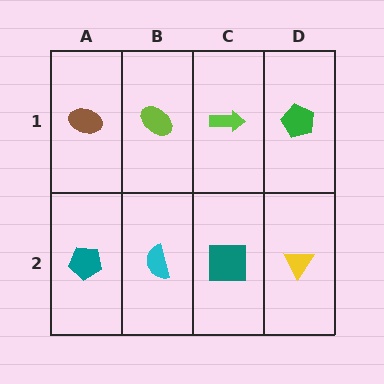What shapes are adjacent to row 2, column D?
A green pentagon (row 1, column D), a teal square (row 2, column C).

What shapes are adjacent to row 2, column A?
A brown ellipse (row 1, column A), a cyan semicircle (row 2, column B).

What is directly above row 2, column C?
A lime arrow.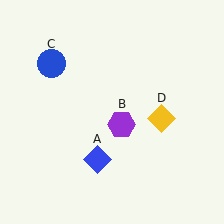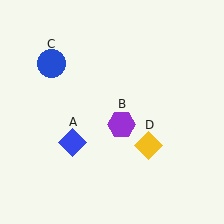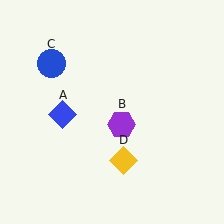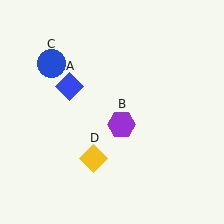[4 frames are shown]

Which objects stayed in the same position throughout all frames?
Purple hexagon (object B) and blue circle (object C) remained stationary.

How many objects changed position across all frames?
2 objects changed position: blue diamond (object A), yellow diamond (object D).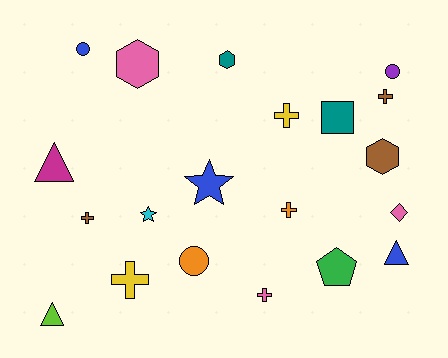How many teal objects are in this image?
There are 2 teal objects.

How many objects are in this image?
There are 20 objects.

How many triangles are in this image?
There are 3 triangles.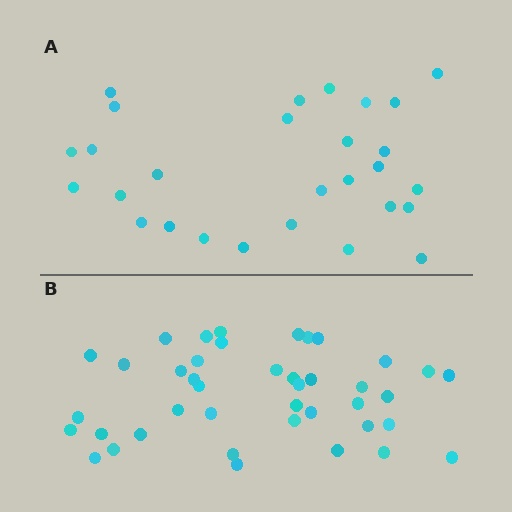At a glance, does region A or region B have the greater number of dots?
Region B (the bottom region) has more dots.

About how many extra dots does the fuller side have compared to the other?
Region B has approximately 15 more dots than region A.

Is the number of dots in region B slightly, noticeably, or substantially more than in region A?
Region B has substantially more. The ratio is roughly 1.5 to 1.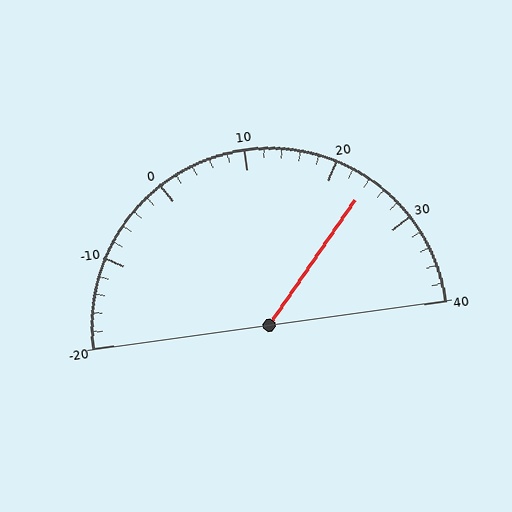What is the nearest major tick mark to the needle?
The nearest major tick mark is 20.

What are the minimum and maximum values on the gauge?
The gauge ranges from -20 to 40.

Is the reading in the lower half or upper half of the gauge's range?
The reading is in the upper half of the range (-20 to 40).